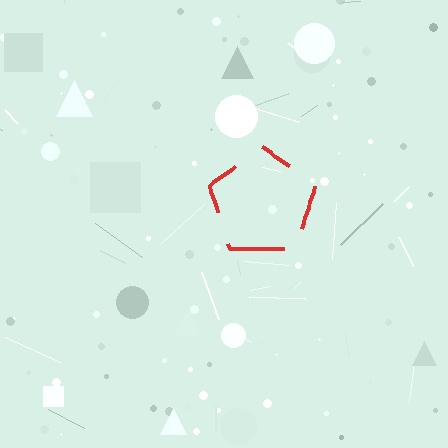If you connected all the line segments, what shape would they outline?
They would outline a pentagon.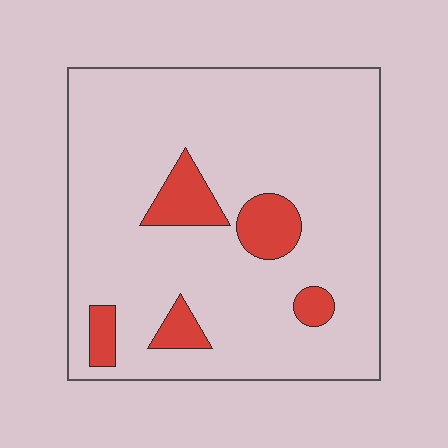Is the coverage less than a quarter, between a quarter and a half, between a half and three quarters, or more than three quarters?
Less than a quarter.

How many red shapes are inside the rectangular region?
5.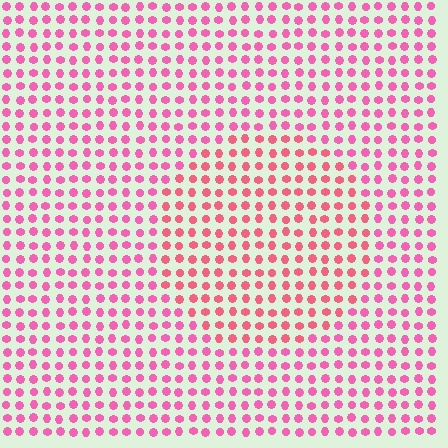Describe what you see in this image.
The image is filled with small pink elements in a uniform arrangement. A circle-shaped region is visible where the elements are tinted to a slightly different hue, forming a subtle color boundary.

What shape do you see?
I see a circle.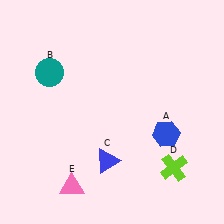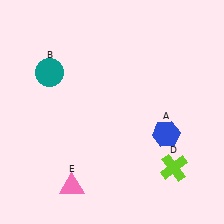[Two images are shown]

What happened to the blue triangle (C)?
The blue triangle (C) was removed in Image 2. It was in the bottom-left area of Image 1.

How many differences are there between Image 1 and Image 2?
There is 1 difference between the two images.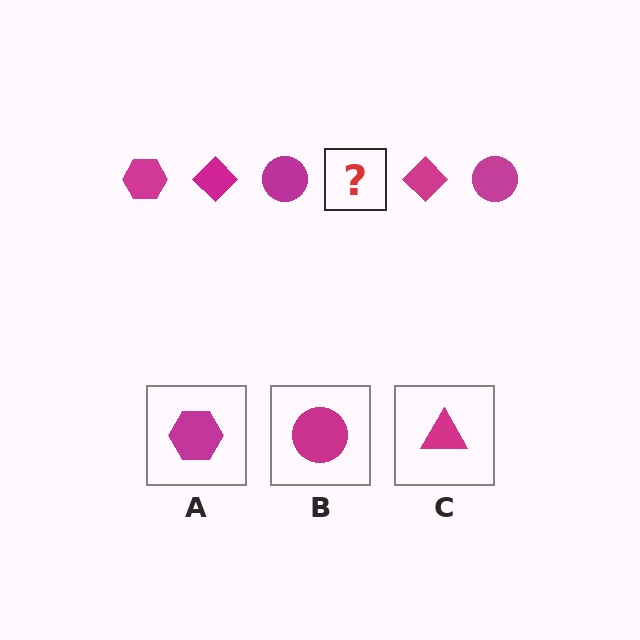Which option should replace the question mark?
Option A.